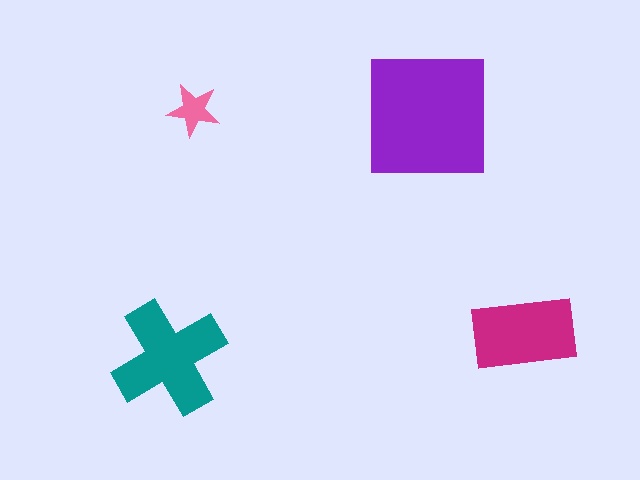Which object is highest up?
The pink star is topmost.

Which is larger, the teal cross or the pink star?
The teal cross.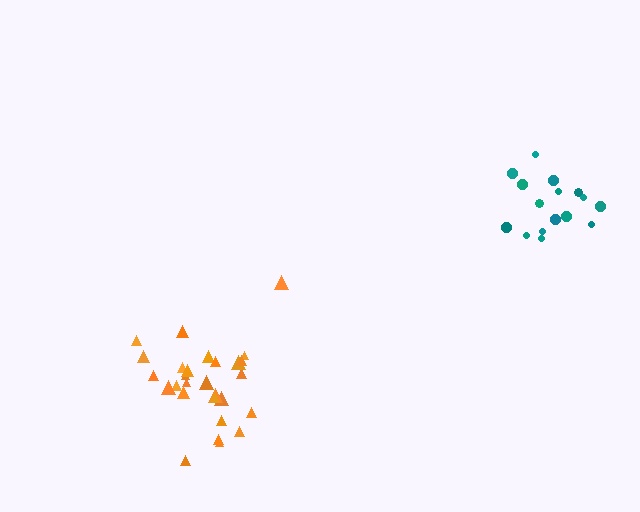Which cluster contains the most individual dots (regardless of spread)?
Orange (28).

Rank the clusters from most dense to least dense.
orange, teal.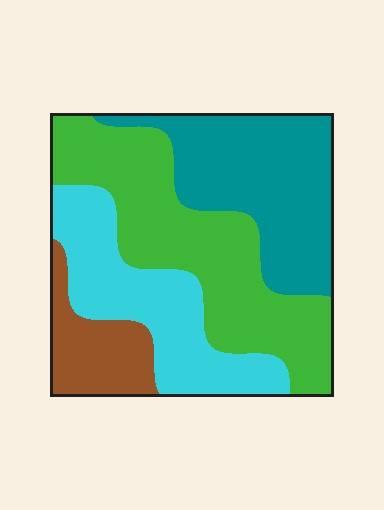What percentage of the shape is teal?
Teal covers 28% of the shape.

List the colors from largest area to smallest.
From largest to smallest: green, teal, cyan, brown.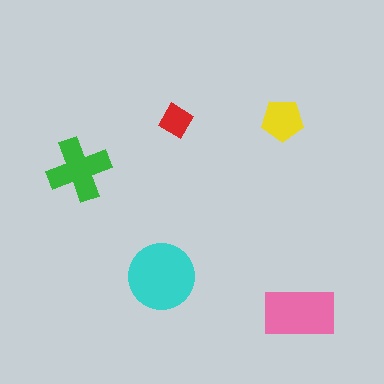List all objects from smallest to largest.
The red diamond, the yellow pentagon, the green cross, the pink rectangle, the cyan circle.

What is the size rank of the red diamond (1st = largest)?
5th.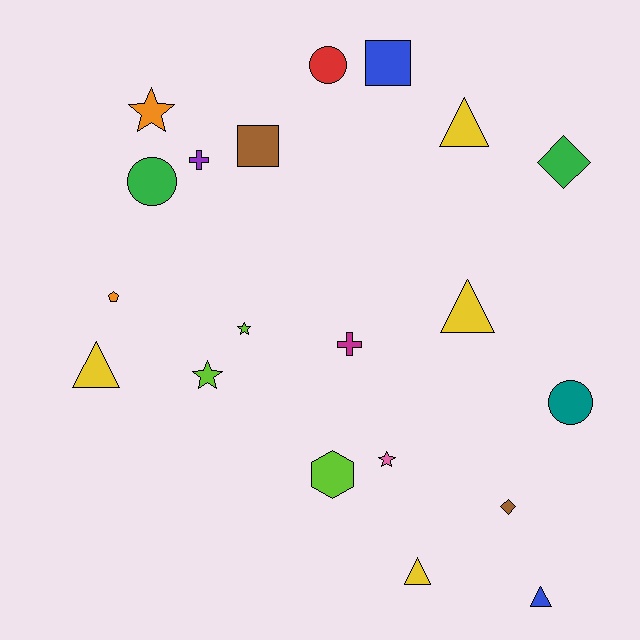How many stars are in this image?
There are 4 stars.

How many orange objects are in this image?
There are 2 orange objects.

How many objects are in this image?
There are 20 objects.